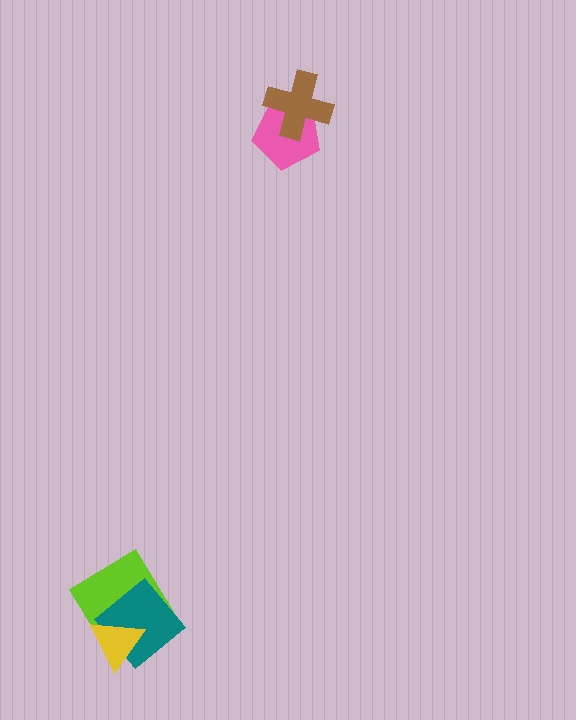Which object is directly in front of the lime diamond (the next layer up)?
The teal diamond is directly in front of the lime diamond.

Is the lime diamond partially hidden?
Yes, it is partially covered by another shape.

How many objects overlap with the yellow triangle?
2 objects overlap with the yellow triangle.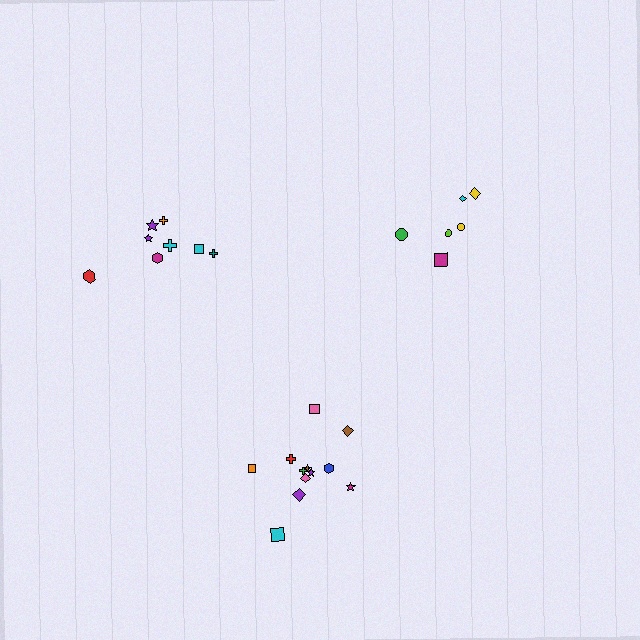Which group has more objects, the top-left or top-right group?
The top-left group.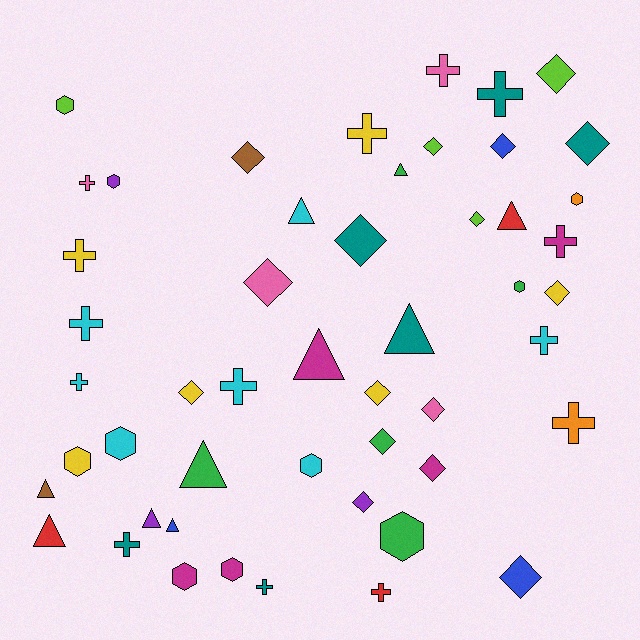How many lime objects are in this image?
There are 4 lime objects.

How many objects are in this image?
There are 50 objects.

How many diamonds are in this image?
There are 16 diamonds.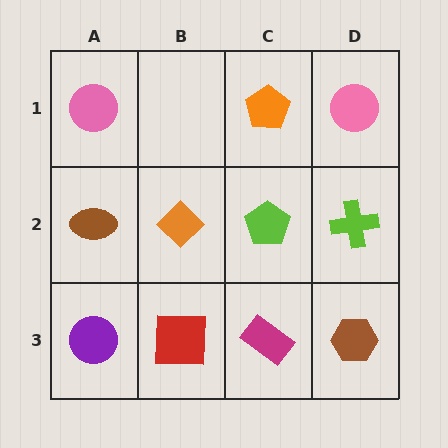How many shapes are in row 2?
4 shapes.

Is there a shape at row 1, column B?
No, that cell is empty.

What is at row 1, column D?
A pink circle.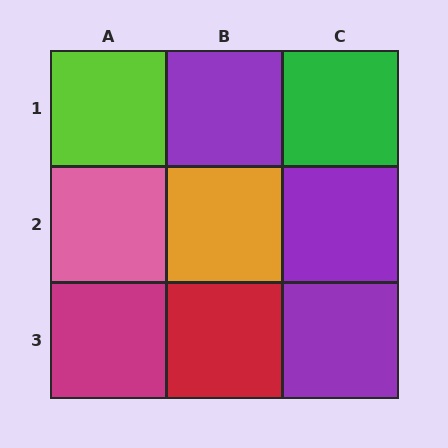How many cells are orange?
1 cell is orange.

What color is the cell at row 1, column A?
Lime.